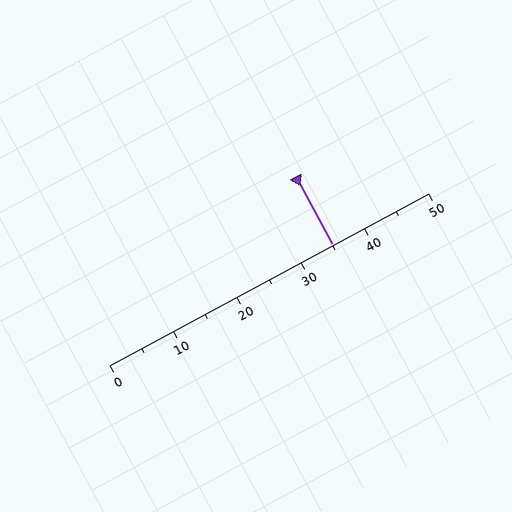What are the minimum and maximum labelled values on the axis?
The axis runs from 0 to 50.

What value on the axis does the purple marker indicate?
The marker indicates approximately 35.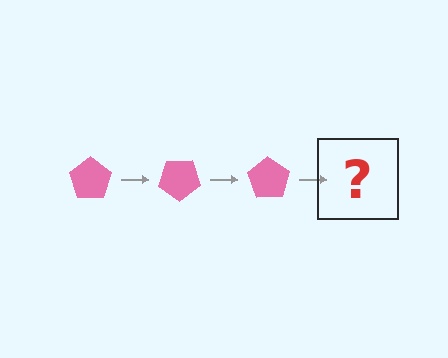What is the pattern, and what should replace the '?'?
The pattern is that the pentagon rotates 35 degrees each step. The '?' should be a pink pentagon rotated 105 degrees.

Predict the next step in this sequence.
The next step is a pink pentagon rotated 105 degrees.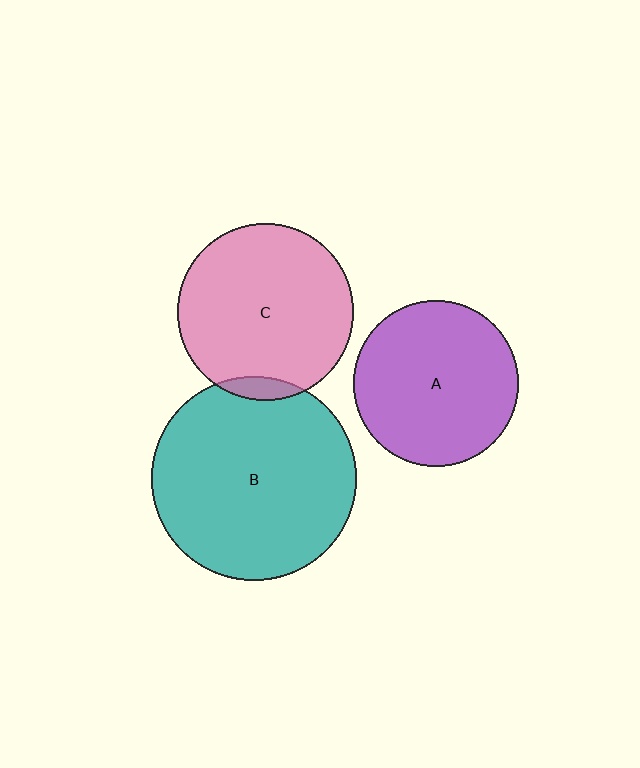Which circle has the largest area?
Circle B (teal).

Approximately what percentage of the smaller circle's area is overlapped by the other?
Approximately 5%.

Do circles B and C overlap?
Yes.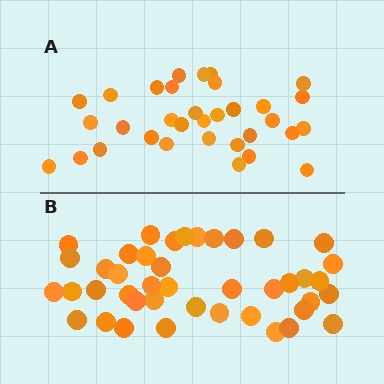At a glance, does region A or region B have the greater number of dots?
Region B (the bottom region) has more dots.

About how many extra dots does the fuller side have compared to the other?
Region B has roughly 8 or so more dots than region A.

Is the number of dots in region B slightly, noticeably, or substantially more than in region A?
Region B has noticeably more, but not dramatically so. The ratio is roughly 1.3 to 1.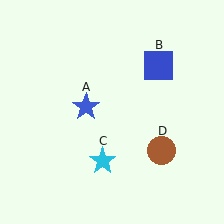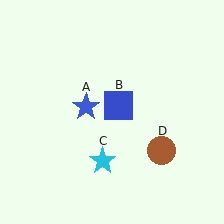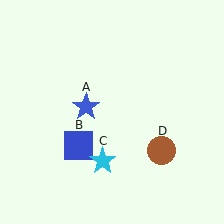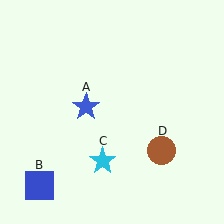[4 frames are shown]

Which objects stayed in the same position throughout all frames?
Blue star (object A) and cyan star (object C) and brown circle (object D) remained stationary.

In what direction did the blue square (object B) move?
The blue square (object B) moved down and to the left.